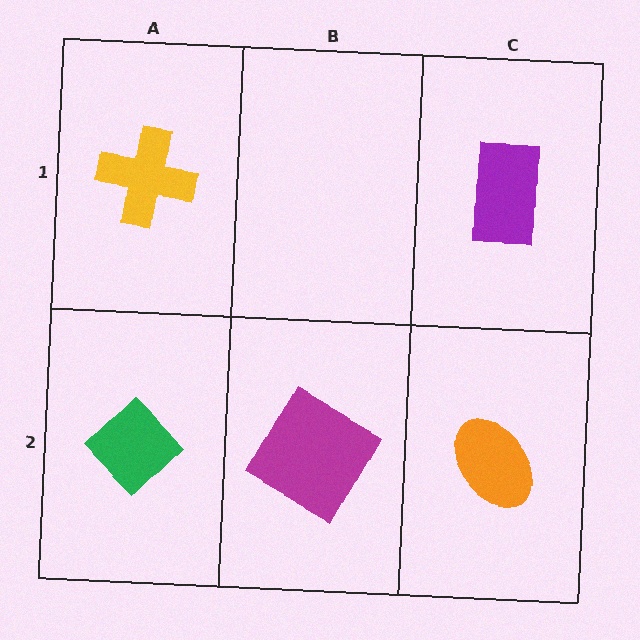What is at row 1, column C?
A purple rectangle.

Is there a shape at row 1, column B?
No, that cell is empty.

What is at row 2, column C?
An orange ellipse.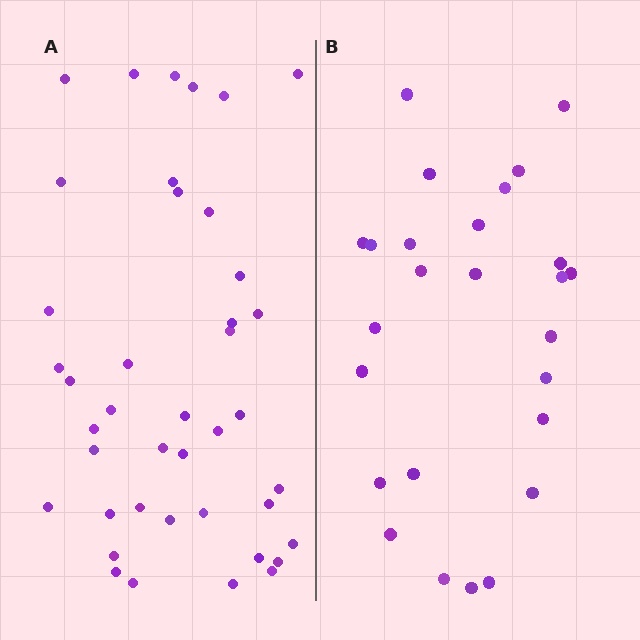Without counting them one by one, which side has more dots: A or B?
Region A (the left region) has more dots.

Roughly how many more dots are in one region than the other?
Region A has approximately 15 more dots than region B.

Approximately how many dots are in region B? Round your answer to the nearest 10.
About 30 dots. (The exact count is 26, which rounds to 30.)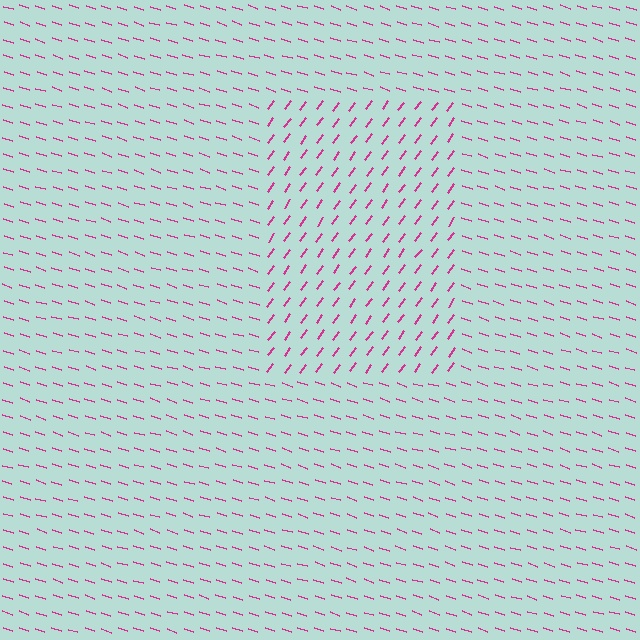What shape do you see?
I see a rectangle.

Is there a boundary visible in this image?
Yes, there is a texture boundary formed by a change in line orientation.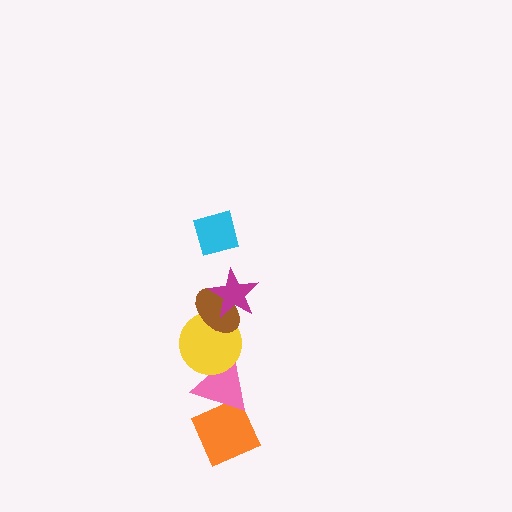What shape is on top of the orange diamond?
The pink triangle is on top of the orange diamond.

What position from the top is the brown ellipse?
The brown ellipse is 3rd from the top.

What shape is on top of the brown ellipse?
The magenta star is on top of the brown ellipse.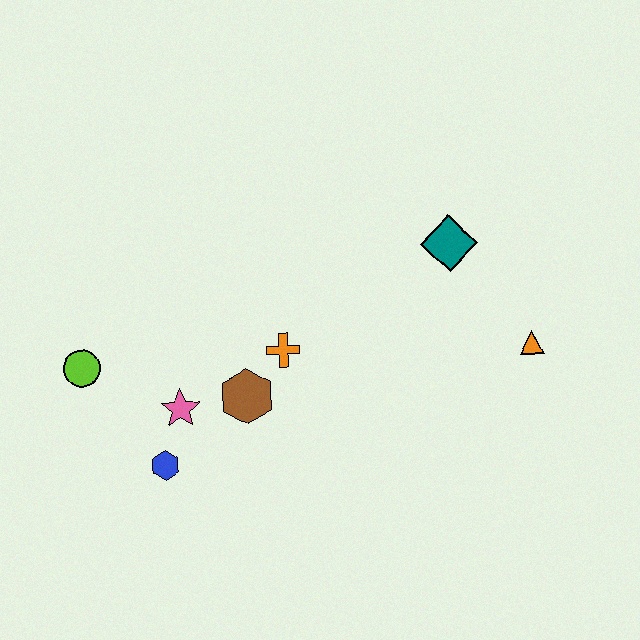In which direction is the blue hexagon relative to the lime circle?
The blue hexagon is below the lime circle.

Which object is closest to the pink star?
The blue hexagon is closest to the pink star.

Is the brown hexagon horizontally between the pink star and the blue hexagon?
No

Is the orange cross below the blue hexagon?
No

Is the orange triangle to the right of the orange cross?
Yes